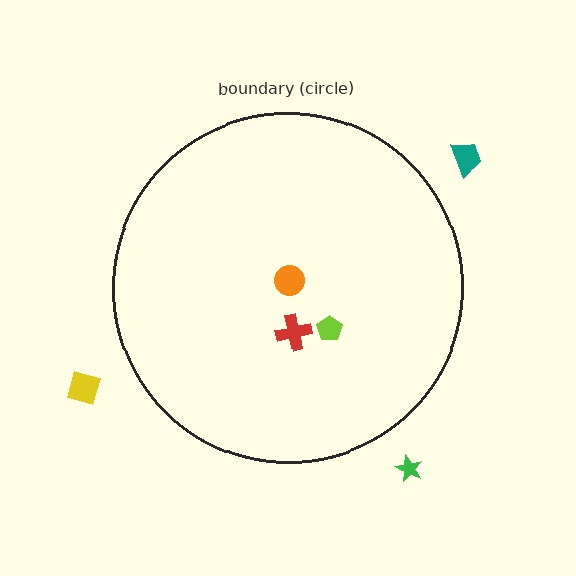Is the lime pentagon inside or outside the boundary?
Inside.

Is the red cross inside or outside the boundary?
Inside.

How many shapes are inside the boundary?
3 inside, 3 outside.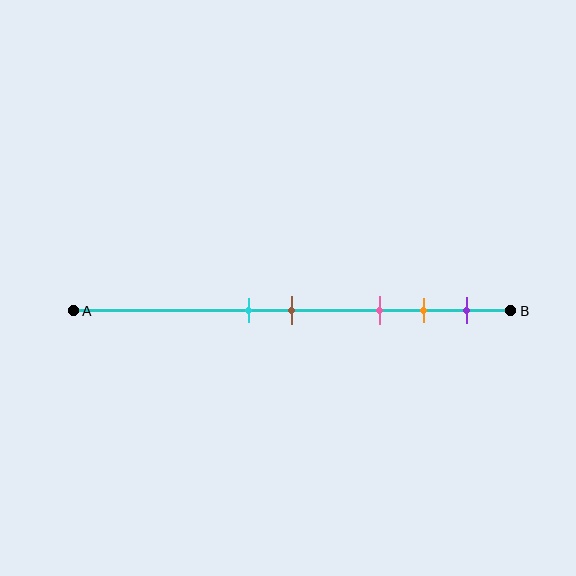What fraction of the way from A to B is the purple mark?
The purple mark is approximately 90% (0.9) of the way from A to B.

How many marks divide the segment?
There are 5 marks dividing the segment.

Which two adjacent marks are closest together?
The cyan and brown marks are the closest adjacent pair.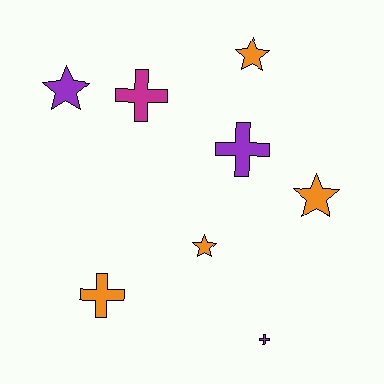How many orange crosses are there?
There is 1 orange cross.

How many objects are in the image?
There are 8 objects.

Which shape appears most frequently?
Star, with 4 objects.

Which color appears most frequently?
Orange, with 4 objects.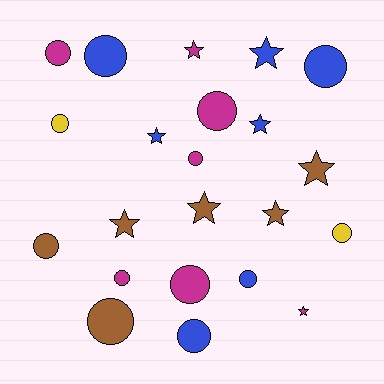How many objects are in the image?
There are 22 objects.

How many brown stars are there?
There are 4 brown stars.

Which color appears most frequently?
Blue, with 7 objects.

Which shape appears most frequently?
Circle, with 13 objects.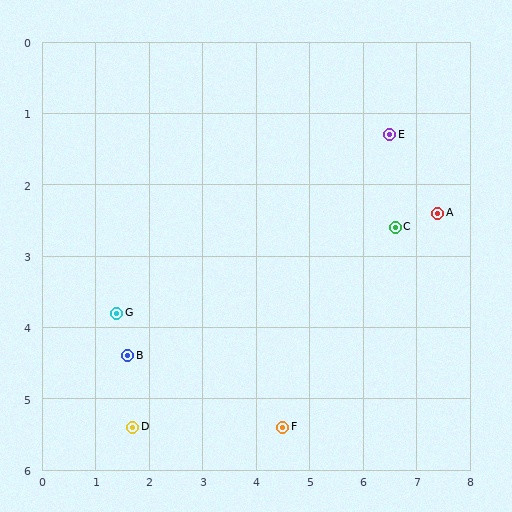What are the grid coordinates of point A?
Point A is at approximately (7.4, 2.4).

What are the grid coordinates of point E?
Point E is at approximately (6.5, 1.3).